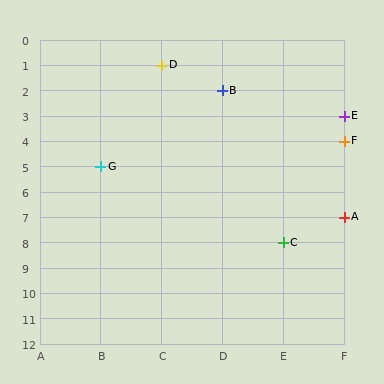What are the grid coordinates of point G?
Point G is at grid coordinates (B, 5).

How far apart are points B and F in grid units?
Points B and F are 2 columns and 2 rows apart (about 2.8 grid units diagonally).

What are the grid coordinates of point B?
Point B is at grid coordinates (D, 2).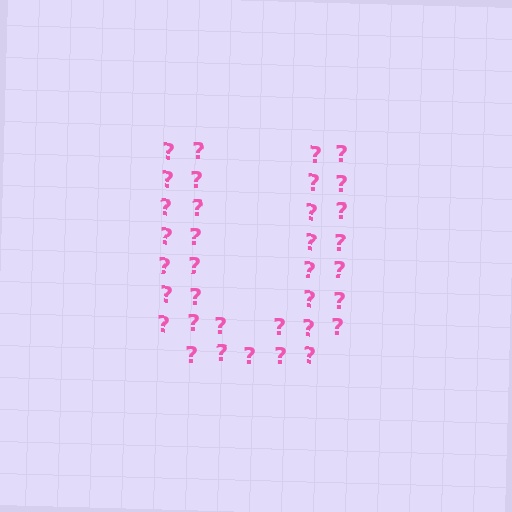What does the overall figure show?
The overall figure shows the letter U.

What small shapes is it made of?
It is made of small question marks.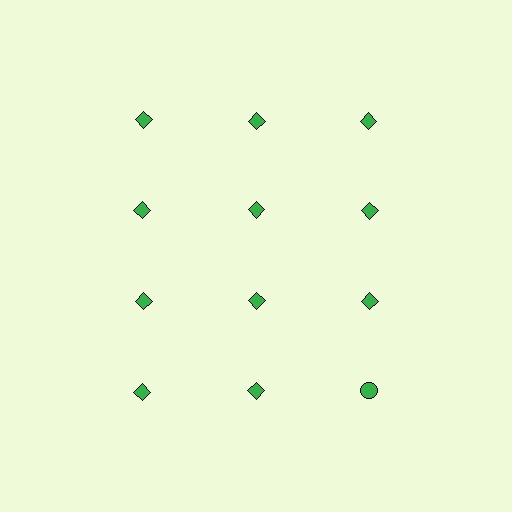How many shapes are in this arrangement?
There are 12 shapes arranged in a grid pattern.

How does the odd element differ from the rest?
It has a different shape: circle instead of diamond.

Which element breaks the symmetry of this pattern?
The green circle in the fourth row, center column breaks the symmetry. All other shapes are green diamonds.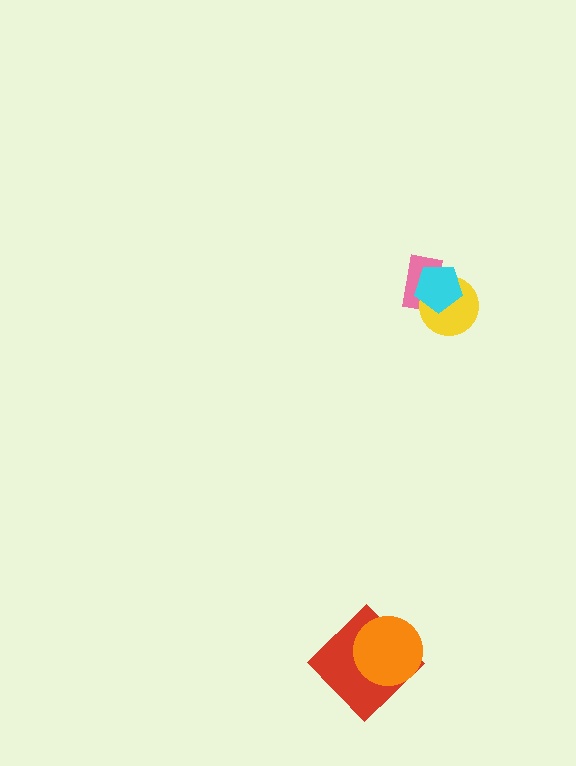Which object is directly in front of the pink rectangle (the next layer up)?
The yellow circle is directly in front of the pink rectangle.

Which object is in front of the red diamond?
The orange circle is in front of the red diamond.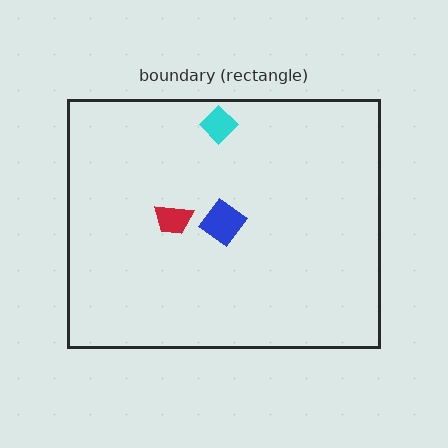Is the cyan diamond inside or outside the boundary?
Inside.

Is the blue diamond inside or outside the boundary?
Inside.